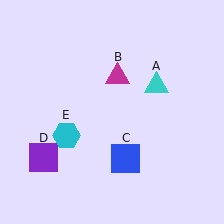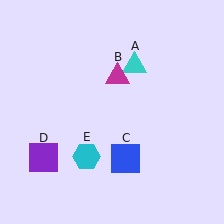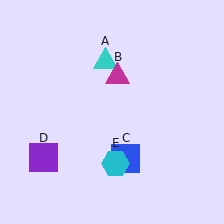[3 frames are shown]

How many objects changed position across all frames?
2 objects changed position: cyan triangle (object A), cyan hexagon (object E).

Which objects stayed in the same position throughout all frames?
Magenta triangle (object B) and blue square (object C) and purple square (object D) remained stationary.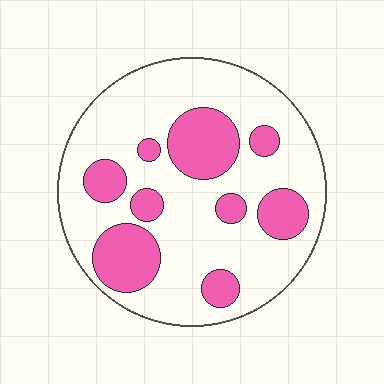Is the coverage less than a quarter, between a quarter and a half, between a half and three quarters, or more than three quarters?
Between a quarter and a half.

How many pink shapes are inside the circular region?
9.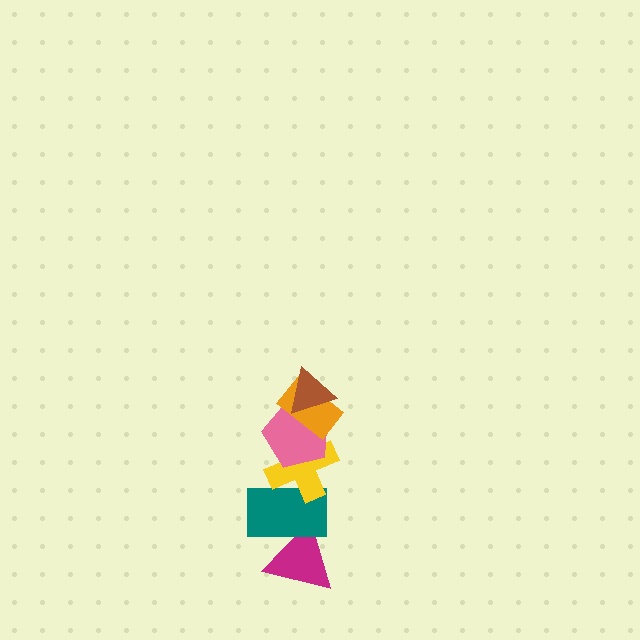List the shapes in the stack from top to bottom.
From top to bottom: the brown triangle, the orange rectangle, the pink pentagon, the yellow cross, the teal rectangle, the magenta triangle.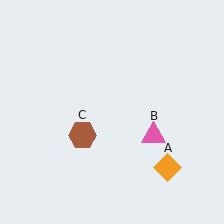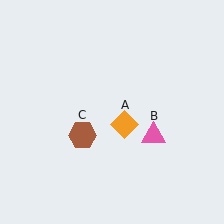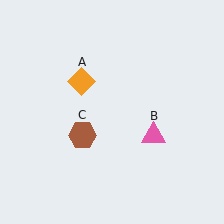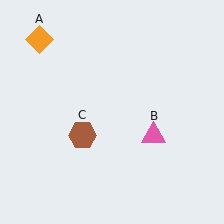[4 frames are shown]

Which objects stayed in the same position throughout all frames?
Pink triangle (object B) and brown hexagon (object C) remained stationary.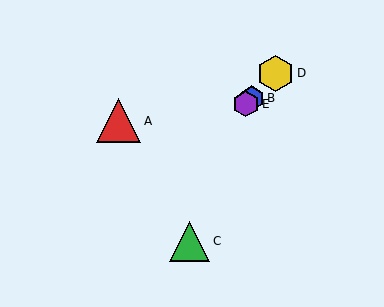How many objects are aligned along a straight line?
3 objects (B, D, E) are aligned along a straight line.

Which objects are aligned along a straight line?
Objects B, D, E are aligned along a straight line.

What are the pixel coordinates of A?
Object A is at (119, 121).